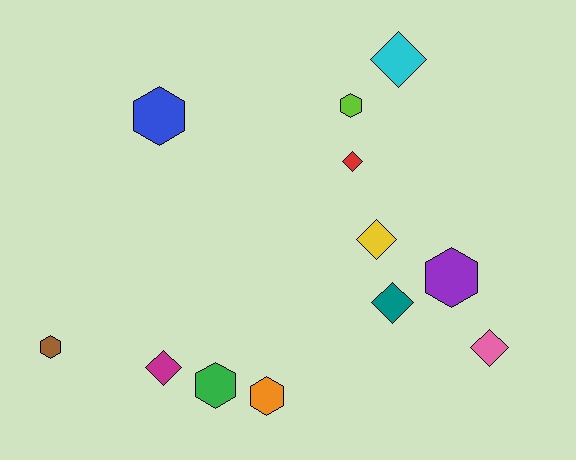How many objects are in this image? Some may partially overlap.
There are 12 objects.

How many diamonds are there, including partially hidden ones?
There are 6 diamonds.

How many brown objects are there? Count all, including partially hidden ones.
There is 1 brown object.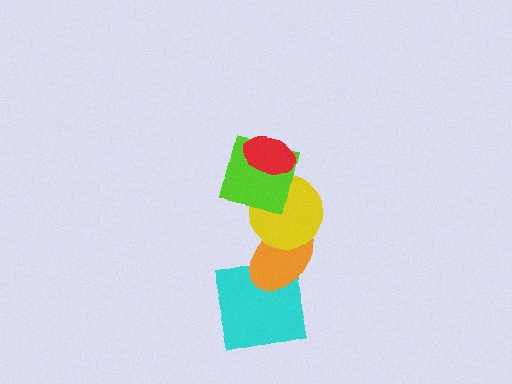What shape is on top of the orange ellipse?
The yellow circle is on top of the orange ellipse.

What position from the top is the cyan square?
The cyan square is 5th from the top.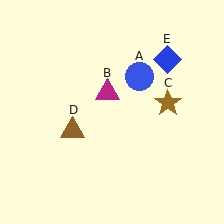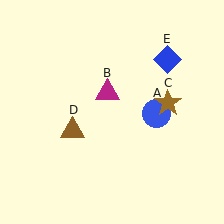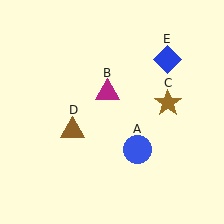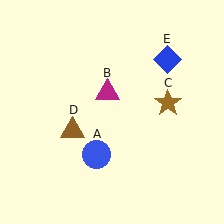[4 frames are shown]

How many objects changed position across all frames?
1 object changed position: blue circle (object A).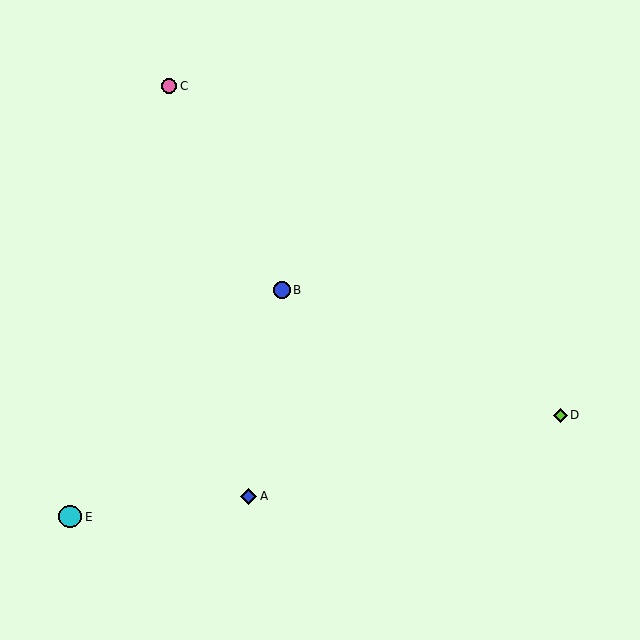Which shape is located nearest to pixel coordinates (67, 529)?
The cyan circle (labeled E) at (70, 517) is nearest to that location.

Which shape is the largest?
The cyan circle (labeled E) is the largest.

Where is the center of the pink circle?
The center of the pink circle is at (169, 86).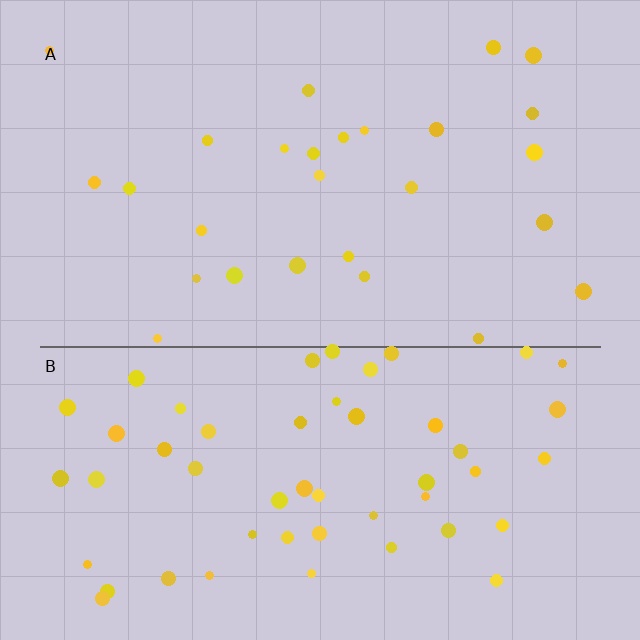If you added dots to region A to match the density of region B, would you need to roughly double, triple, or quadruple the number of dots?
Approximately double.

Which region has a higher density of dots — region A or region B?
B (the bottom).